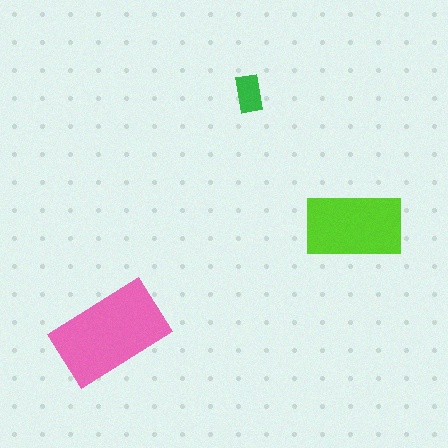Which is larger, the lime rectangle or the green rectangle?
The lime one.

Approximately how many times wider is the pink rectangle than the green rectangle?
About 3 times wider.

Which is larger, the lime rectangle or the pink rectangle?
The pink one.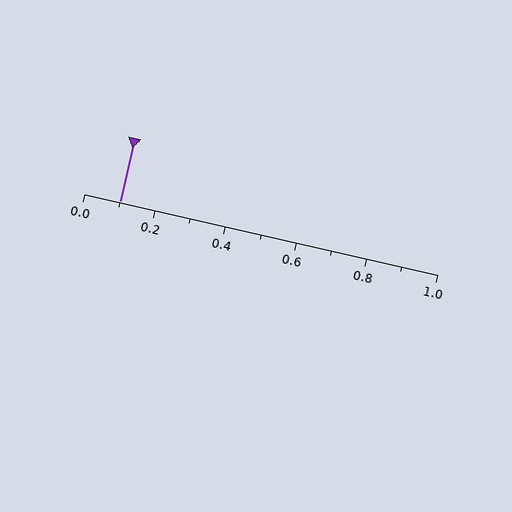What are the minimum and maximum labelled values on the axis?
The axis runs from 0.0 to 1.0.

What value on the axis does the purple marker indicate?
The marker indicates approximately 0.1.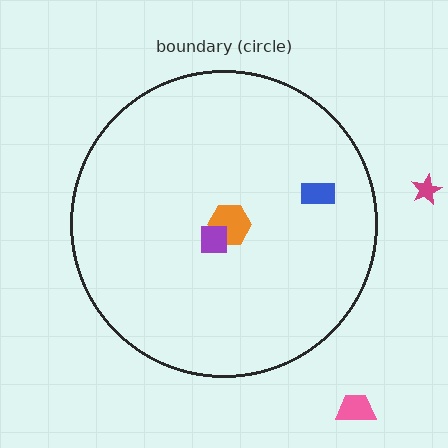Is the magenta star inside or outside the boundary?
Outside.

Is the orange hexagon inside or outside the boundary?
Inside.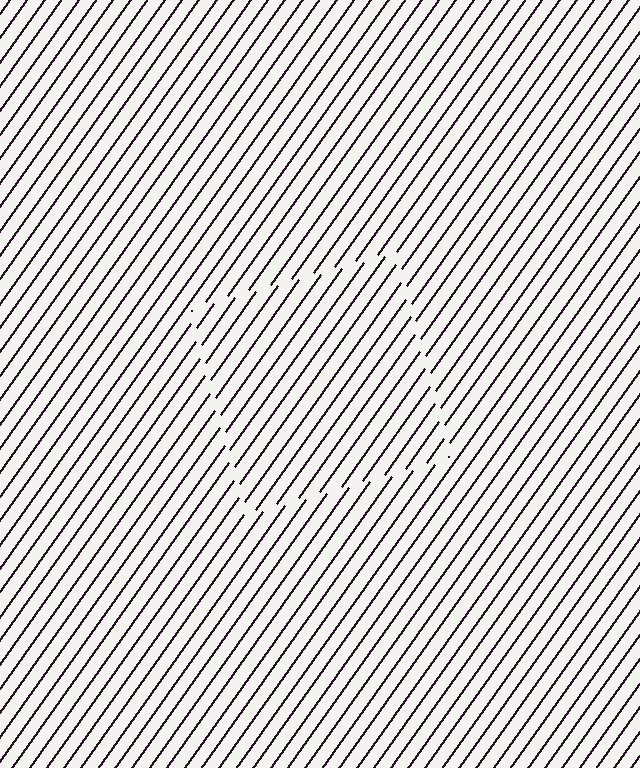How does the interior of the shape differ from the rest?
The interior of the shape contains the same grating, shifted by half a period — the contour is defined by the phase discontinuity where line-ends from the inner and outer gratings abut.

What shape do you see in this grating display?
An illusory square. The interior of the shape contains the same grating, shifted by half a period — the contour is defined by the phase discontinuity where line-ends from the inner and outer gratings abut.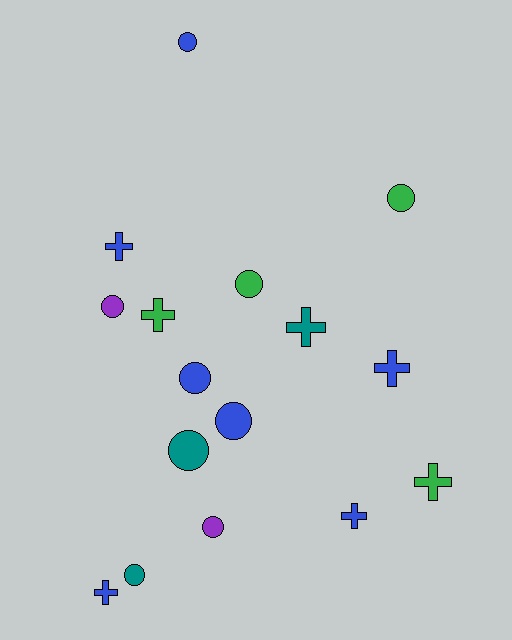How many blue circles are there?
There are 3 blue circles.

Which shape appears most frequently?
Circle, with 9 objects.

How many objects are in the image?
There are 16 objects.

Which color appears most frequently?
Blue, with 7 objects.